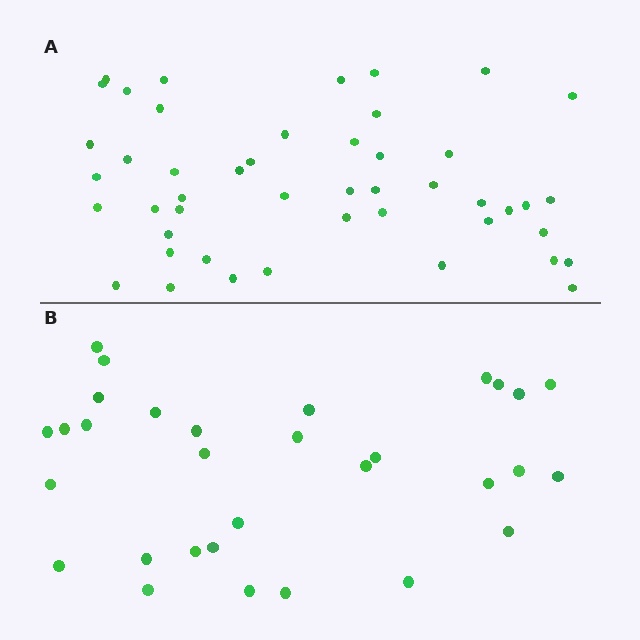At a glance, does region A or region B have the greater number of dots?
Region A (the top region) has more dots.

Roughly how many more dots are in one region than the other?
Region A has approximately 15 more dots than region B.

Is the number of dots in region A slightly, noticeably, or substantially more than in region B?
Region A has substantially more. The ratio is roughly 1.5 to 1.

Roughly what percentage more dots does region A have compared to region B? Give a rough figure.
About 50% more.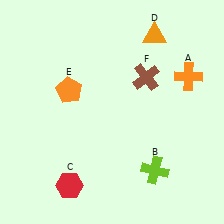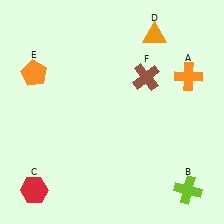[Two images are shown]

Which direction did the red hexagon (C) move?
The red hexagon (C) moved left.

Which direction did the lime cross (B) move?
The lime cross (B) moved right.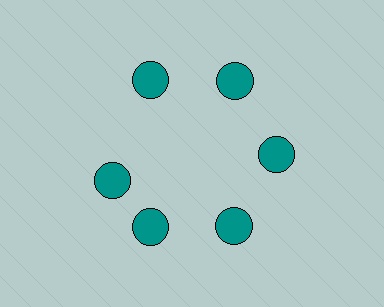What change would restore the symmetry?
The symmetry would be restored by rotating it back into even spacing with its neighbors so that all 6 circles sit at equal angles and equal distance from the center.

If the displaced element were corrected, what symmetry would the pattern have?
It would have 6-fold rotational symmetry — the pattern would map onto itself every 60 degrees.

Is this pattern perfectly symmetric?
No. The 6 teal circles are arranged in a ring, but one element near the 9 o'clock position is rotated out of alignment along the ring, breaking the 6-fold rotational symmetry.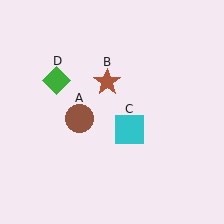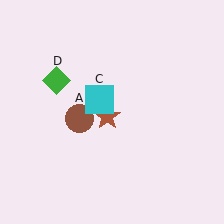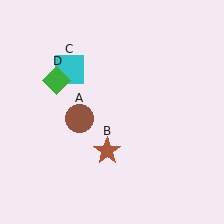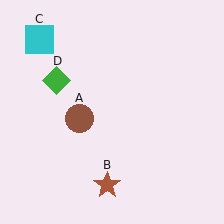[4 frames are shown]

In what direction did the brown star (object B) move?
The brown star (object B) moved down.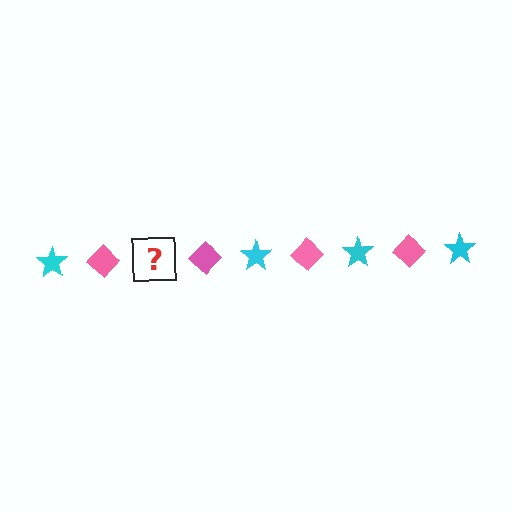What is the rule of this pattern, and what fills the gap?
The rule is that the pattern alternates between cyan star and pink diamond. The gap should be filled with a cyan star.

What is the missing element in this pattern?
The missing element is a cyan star.